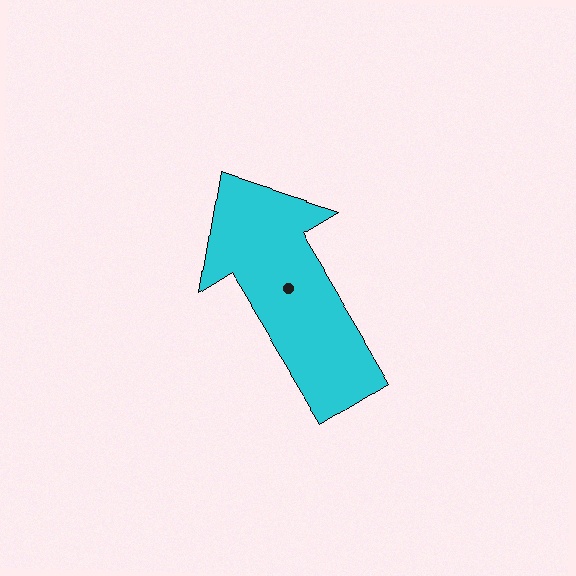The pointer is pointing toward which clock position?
Roughly 11 o'clock.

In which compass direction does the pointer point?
Northwest.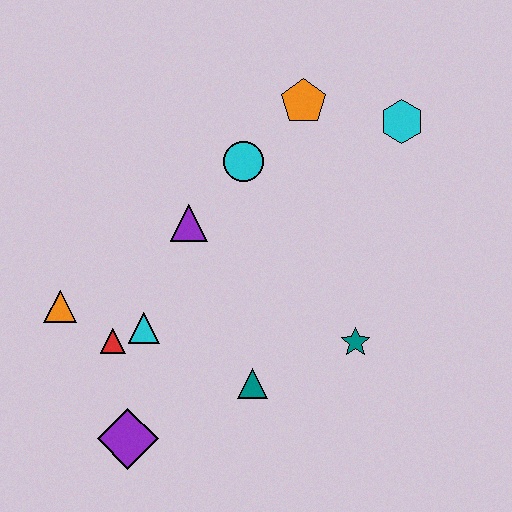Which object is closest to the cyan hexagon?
The orange pentagon is closest to the cyan hexagon.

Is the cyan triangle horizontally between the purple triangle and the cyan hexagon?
No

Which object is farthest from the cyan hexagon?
The purple diamond is farthest from the cyan hexagon.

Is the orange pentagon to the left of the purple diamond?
No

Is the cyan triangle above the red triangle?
Yes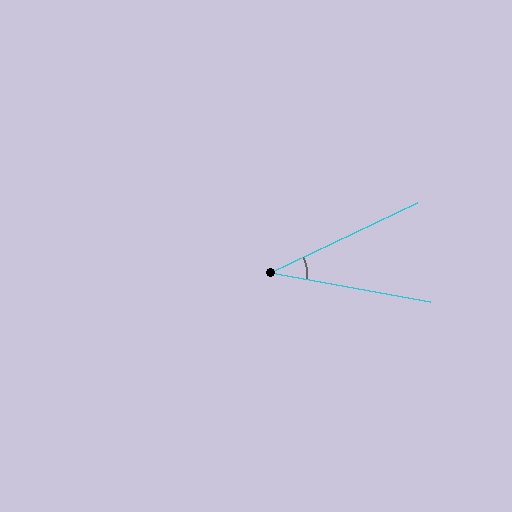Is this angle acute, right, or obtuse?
It is acute.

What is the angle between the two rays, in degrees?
Approximately 36 degrees.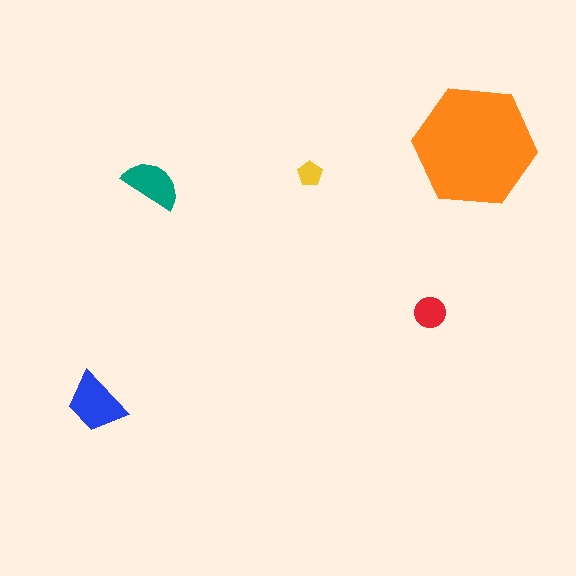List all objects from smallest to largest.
The yellow pentagon, the red circle, the teal semicircle, the blue trapezoid, the orange hexagon.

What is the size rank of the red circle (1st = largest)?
4th.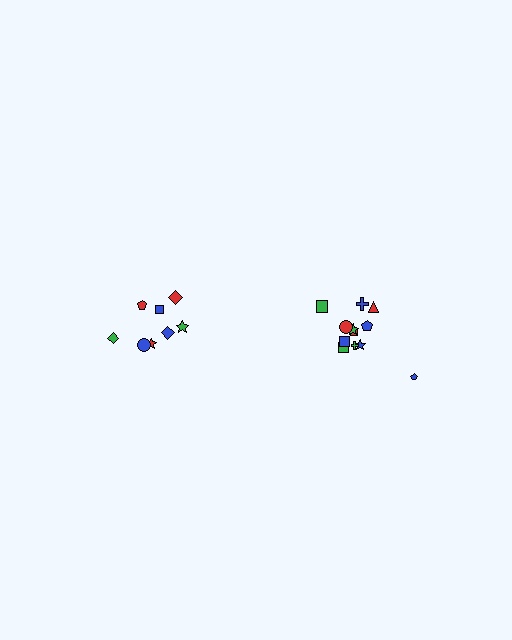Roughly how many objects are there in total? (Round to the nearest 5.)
Roughly 20 objects in total.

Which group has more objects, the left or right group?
The right group.